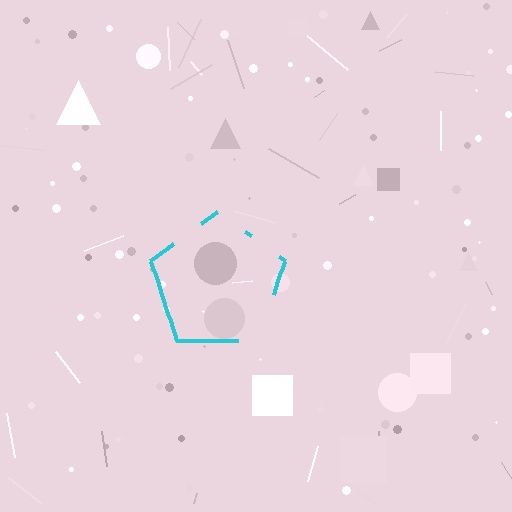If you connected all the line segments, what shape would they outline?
They would outline a pentagon.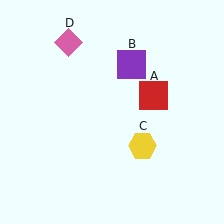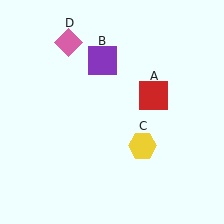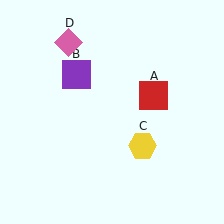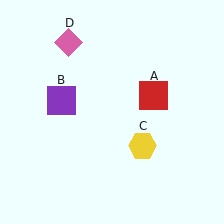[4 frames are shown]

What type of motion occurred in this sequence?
The purple square (object B) rotated counterclockwise around the center of the scene.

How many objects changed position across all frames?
1 object changed position: purple square (object B).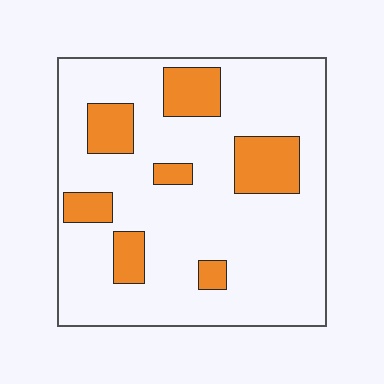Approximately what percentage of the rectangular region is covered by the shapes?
Approximately 20%.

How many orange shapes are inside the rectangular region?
7.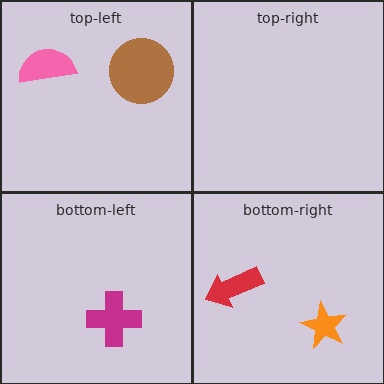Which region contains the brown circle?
The top-left region.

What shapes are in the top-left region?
The brown circle, the pink semicircle.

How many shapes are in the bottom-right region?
2.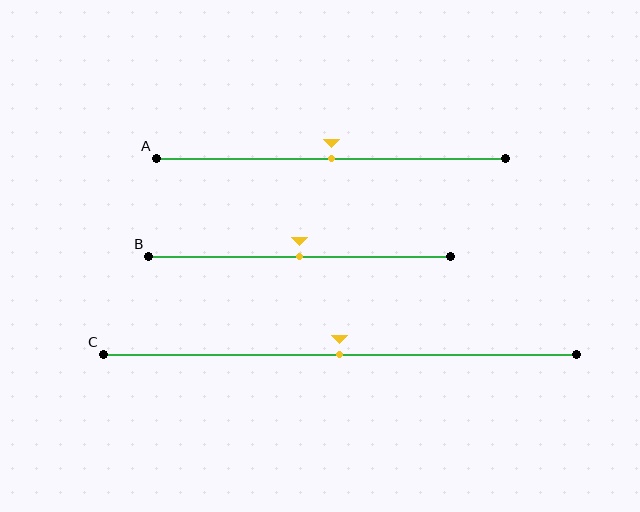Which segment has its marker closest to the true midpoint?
Segment A has its marker closest to the true midpoint.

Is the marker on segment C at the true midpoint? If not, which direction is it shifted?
Yes, the marker on segment C is at the true midpoint.